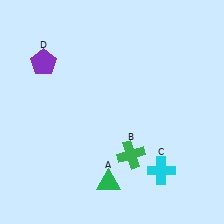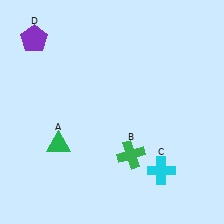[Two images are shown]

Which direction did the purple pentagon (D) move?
The purple pentagon (D) moved up.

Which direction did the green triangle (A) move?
The green triangle (A) moved left.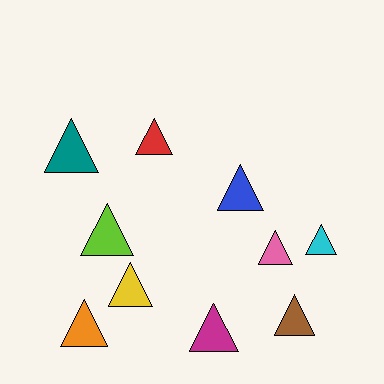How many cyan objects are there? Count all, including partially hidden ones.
There is 1 cyan object.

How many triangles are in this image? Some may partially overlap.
There are 10 triangles.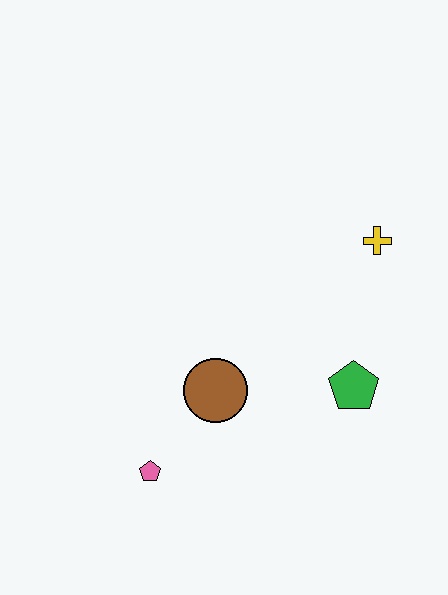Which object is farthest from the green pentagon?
The pink pentagon is farthest from the green pentagon.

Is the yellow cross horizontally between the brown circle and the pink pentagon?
No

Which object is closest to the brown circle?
The pink pentagon is closest to the brown circle.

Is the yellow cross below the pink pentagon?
No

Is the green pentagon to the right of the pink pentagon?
Yes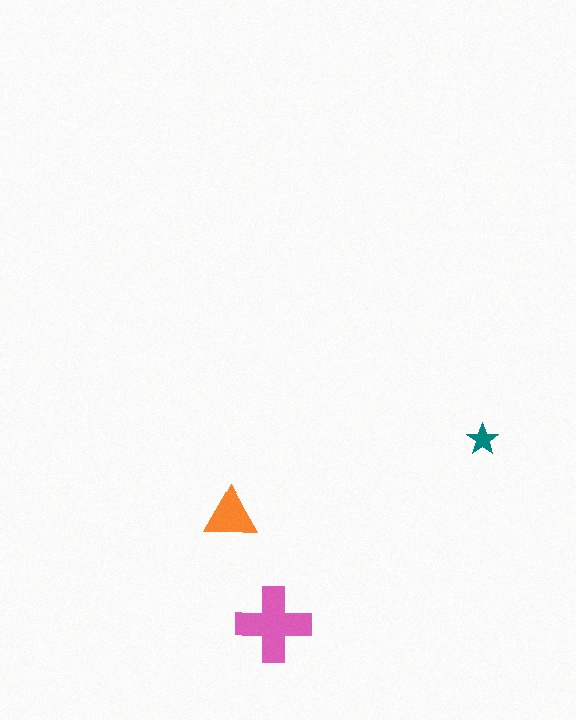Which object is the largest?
The pink cross.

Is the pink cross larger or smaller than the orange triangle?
Larger.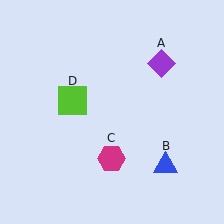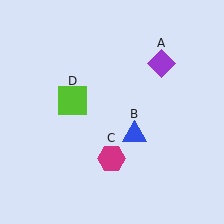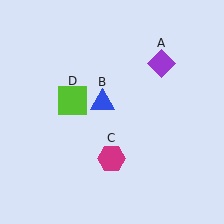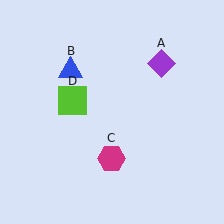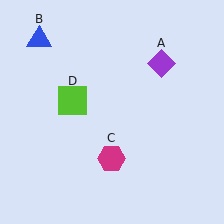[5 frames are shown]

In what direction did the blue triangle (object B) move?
The blue triangle (object B) moved up and to the left.